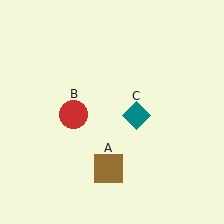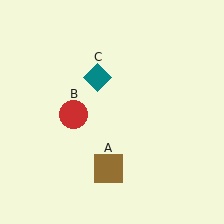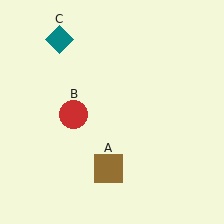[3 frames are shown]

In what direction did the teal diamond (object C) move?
The teal diamond (object C) moved up and to the left.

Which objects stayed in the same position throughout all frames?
Brown square (object A) and red circle (object B) remained stationary.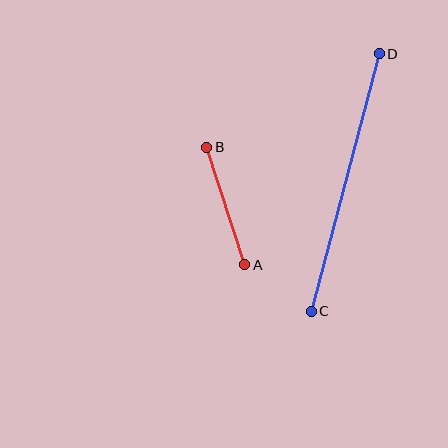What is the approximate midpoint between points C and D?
The midpoint is at approximately (345, 182) pixels.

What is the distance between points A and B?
The distance is approximately 124 pixels.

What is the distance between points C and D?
The distance is approximately 266 pixels.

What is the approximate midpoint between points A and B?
The midpoint is at approximately (226, 206) pixels.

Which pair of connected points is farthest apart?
Points C and D are farthest apart.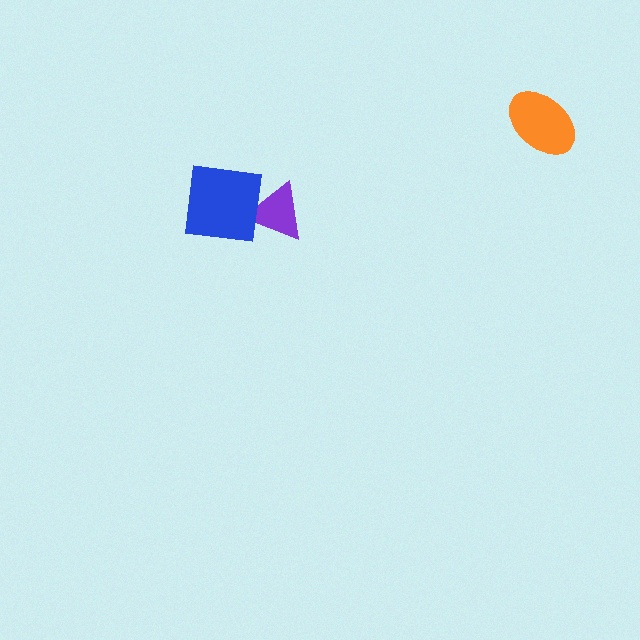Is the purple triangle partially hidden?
Yes, it is partially covered by another shape.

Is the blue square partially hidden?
No, no other shape covers it.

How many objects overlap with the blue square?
1 object overlaps with the blue square.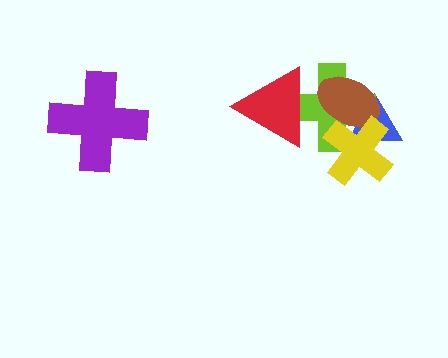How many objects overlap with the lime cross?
4 objects overlap with the lime cross.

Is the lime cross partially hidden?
Yes, it is partially covered by another shape.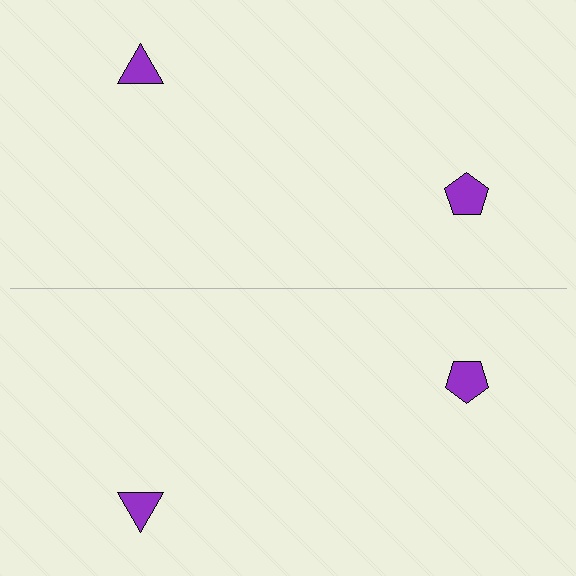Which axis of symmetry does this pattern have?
The pattern has a horizontal axis of symmetry running through the center of the image.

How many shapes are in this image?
There are 4 shapes in this image.